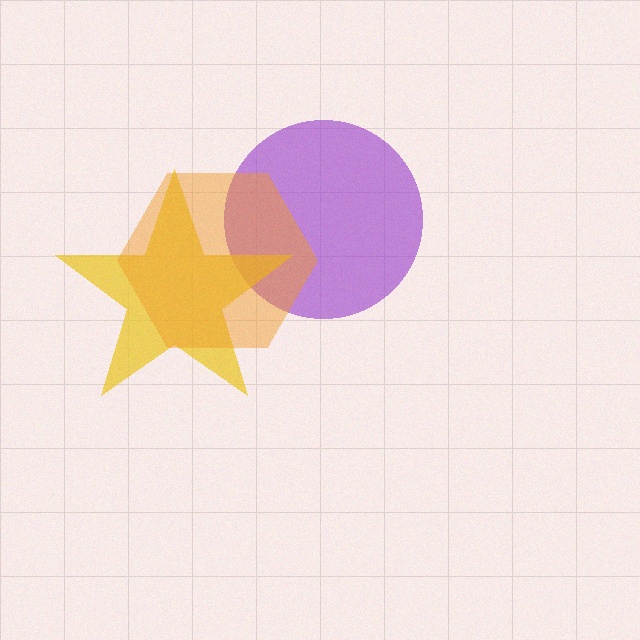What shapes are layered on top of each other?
The layered shapes are: a purple circle, a yellow star, an orange hexagon.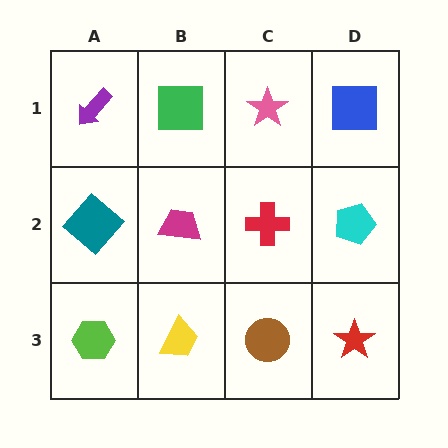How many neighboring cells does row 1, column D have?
2.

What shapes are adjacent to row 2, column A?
A purple arrow (row 1, column A), a lime hexagon (row 3, column A), a magenta trapezoid (row 2, column B).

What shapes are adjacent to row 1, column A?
A teal diamond (row 2, column A), a green square (row 1, column B).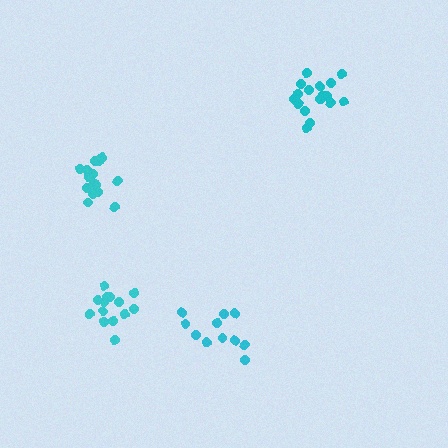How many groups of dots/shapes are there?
There are 4 groups.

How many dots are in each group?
Group 1: 17 dots, Group 2: 11 dots, Group 3: 14 dots, Group 4: 16 dots (58 total).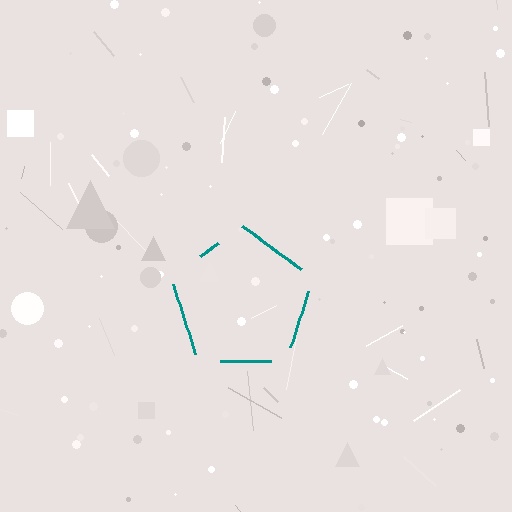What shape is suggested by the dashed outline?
The dashed outline suggests a pentagon.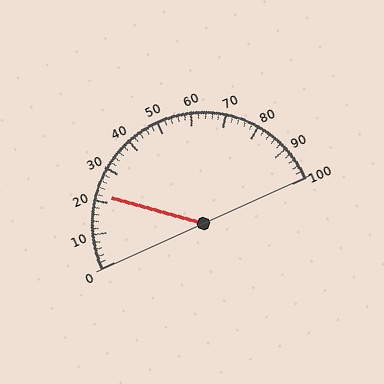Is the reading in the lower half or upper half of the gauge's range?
The reading is in the lower half of the range (0 to 100).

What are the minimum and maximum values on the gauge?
The gauge ranges from 0 to 100.